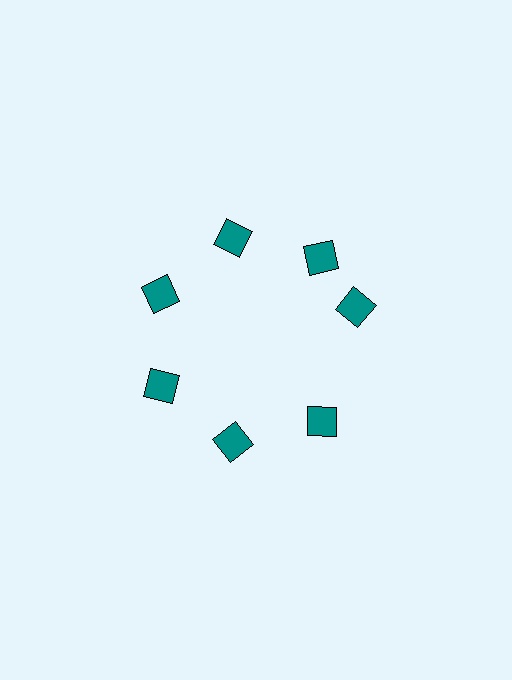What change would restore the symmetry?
The symmetry would be restored by rotating it back into even spacing with its neighbors so that all 7 squares sit at equal angles and equal distance from the center.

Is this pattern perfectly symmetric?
No. The 7 teal squares are arranged in a ring, but one element near the 3 o'clock position is rotated out of alignment along the ring, breaking the 7-fold rotational symmetry.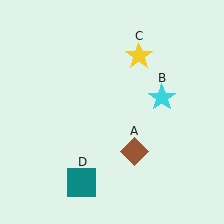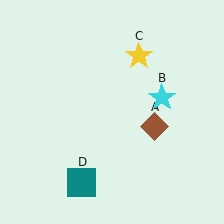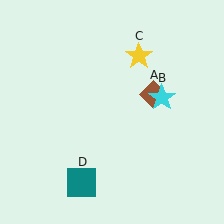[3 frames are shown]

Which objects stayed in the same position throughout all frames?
Cyan star (object B) and yellow star (object C) and teal square (object D) remained stationary.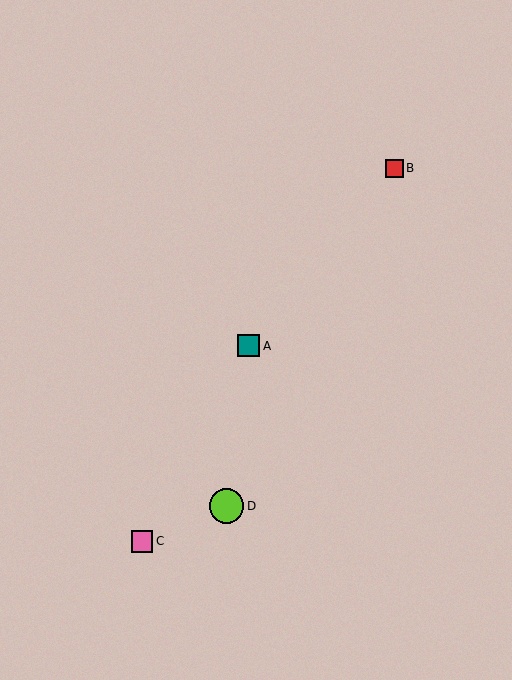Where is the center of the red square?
The center of the red square is at (394, 168).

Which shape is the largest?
The lime circle (labeled D) is the largest.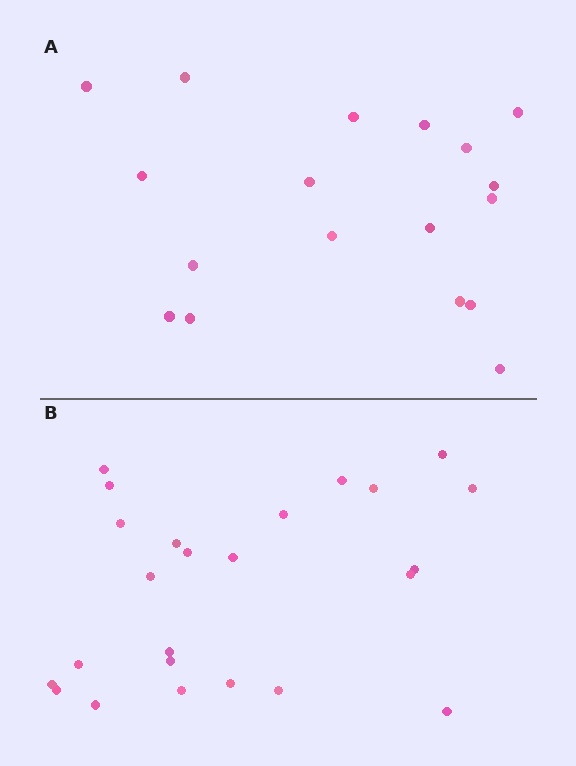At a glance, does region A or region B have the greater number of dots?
Region B (the bottom region) has more dots.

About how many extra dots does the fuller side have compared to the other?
Region B has about 6 more dots than region A.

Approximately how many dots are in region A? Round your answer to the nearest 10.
About 20 dots. (The exact count is 18, which rounds to 20.)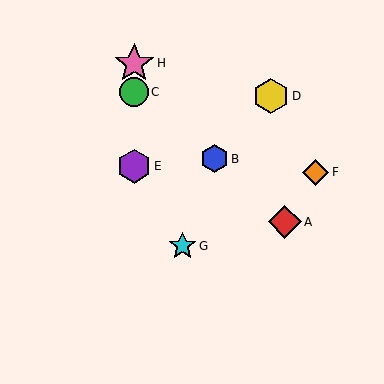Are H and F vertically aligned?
No, H is at x≈134 and F is at x≈316.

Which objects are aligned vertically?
Objects C, E, H are aligned vertically.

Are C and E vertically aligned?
Yes, both are at x≈134.